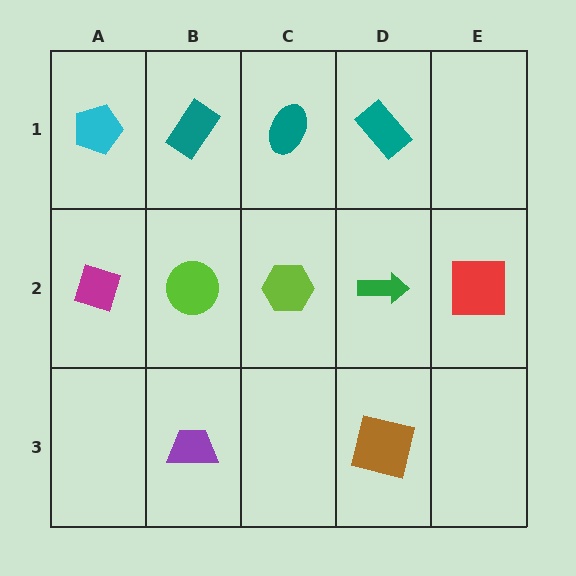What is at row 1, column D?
A teal rectangle.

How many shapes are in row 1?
4 shapes.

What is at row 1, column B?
A teal rectangle.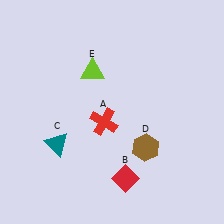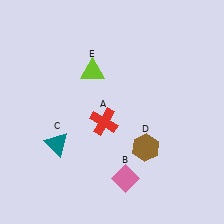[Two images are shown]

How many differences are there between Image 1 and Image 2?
There is 1 difference between the two images.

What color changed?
The diamond (B) changed from red in Image 1 to pink in Image 2.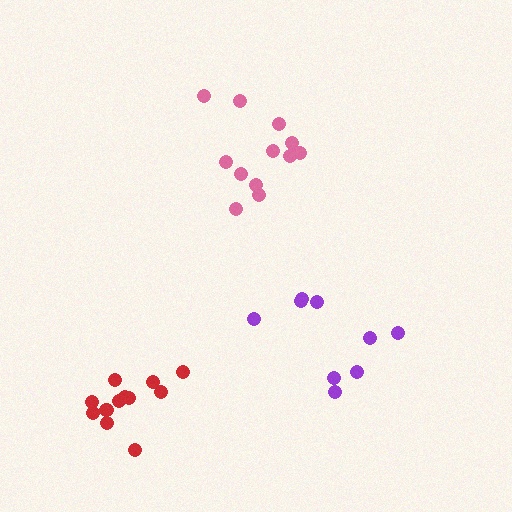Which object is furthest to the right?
The purple cluster is rightmost.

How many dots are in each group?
Group 1: 12 dots, Group 2: 9 dots, Group 3: 12 dots (33 total).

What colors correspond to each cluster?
The clusters are colored: red, purple, pink.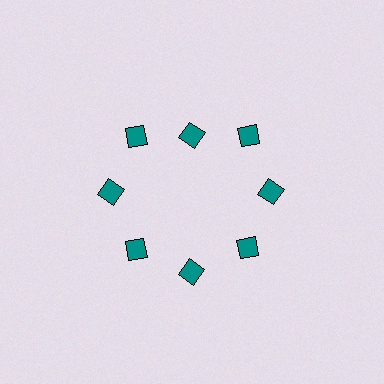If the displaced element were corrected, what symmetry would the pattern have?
It would have 8-fold rotational symmetry — the pattern would map onto itself every 45 degrees.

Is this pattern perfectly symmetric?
No. The 8 teal diamonds are arranged in a ring, but one element near the 12 o'clock position is pulled inward toward the center, breaking the 8-fold rotational symmetry.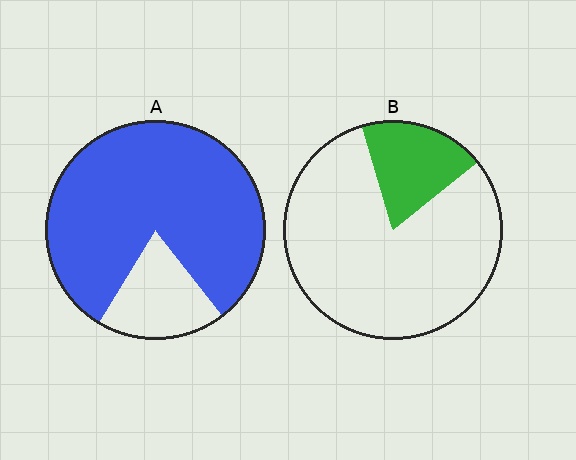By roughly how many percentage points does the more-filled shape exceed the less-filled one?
By roughly 60 percentage points (A over B).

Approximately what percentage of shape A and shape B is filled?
A is approximately 80% and B is approximately 20%.